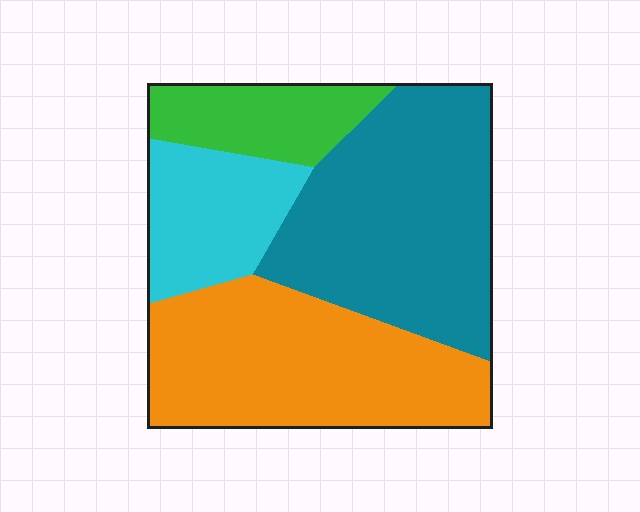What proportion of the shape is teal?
Teal covers about 35% of the shape.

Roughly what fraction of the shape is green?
Green covers roughly 15% of the shape.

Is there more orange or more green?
Orange.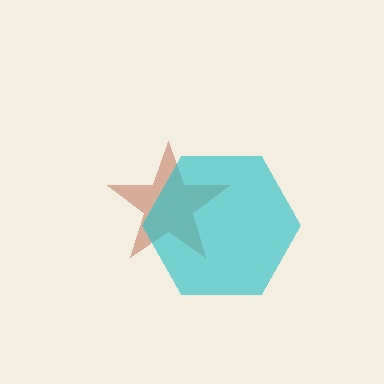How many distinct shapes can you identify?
There are 2 distinct shapes: a brown star, a cyan hexagon.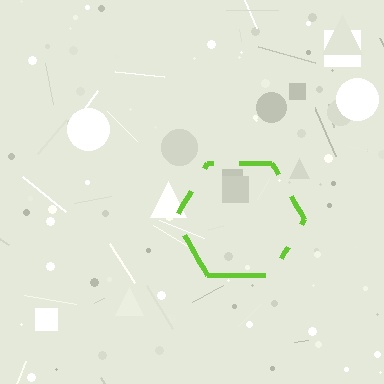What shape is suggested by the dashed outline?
The dashed outline suggests a hexagon.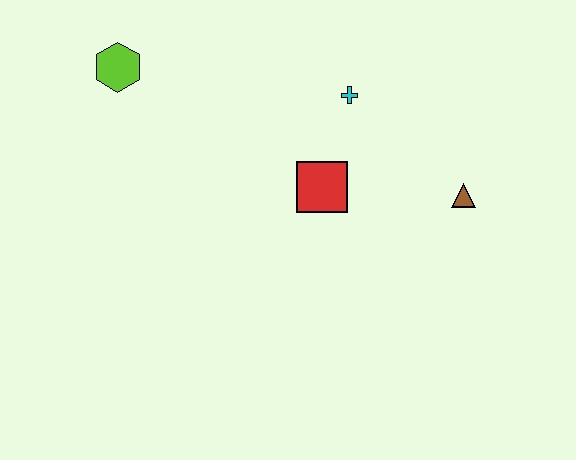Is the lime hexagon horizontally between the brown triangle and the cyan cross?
No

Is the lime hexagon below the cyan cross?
No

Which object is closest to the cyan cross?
The red square is closest to the cyan cross.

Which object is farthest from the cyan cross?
The lime hexagon is farthest from the cyan cross.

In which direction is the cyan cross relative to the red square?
The cyan cross is above the red square.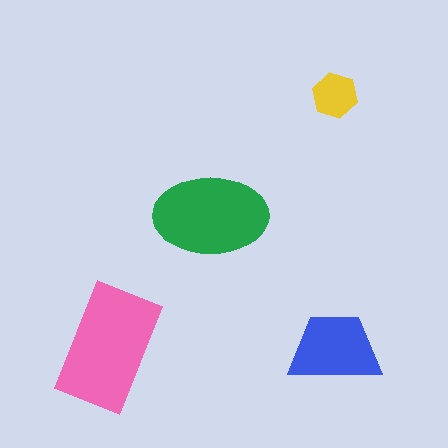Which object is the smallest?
The yellow hexagon.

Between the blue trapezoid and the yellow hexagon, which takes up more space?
The blue trapezoid.